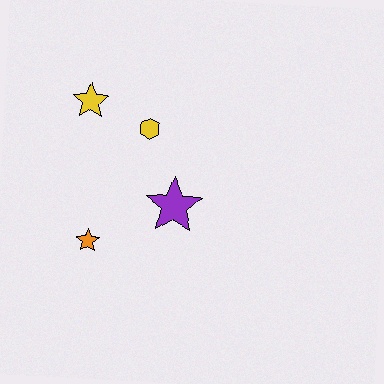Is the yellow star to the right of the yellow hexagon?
No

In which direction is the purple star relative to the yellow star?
The purple star is below the yellow star.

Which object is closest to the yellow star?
The yellow hexagon is closest to the yellow star.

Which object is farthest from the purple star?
The yellow star is farthest from the purple star.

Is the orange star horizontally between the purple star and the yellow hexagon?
No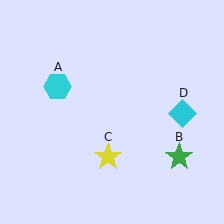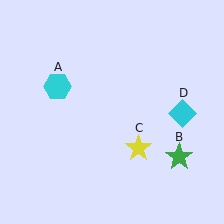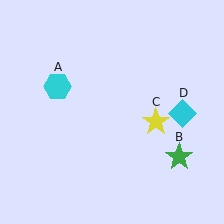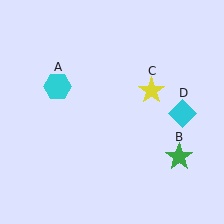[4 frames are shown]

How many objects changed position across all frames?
1 object changed position: yellow star (object C).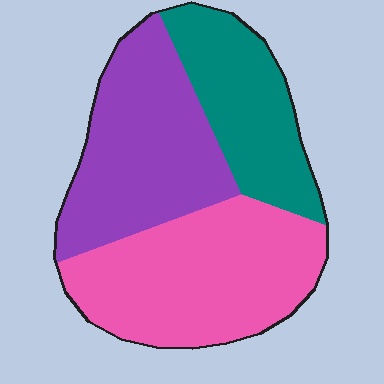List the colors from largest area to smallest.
From largest to smallest: pink, purple, teal.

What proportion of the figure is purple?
Purple takes up about one third (1/3) of the figure.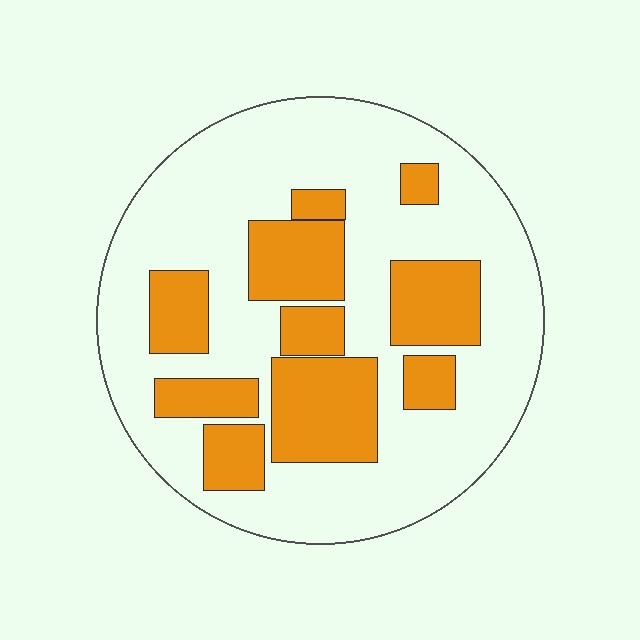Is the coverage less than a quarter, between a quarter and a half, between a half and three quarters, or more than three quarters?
Between a quarter and a half.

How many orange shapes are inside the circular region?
10.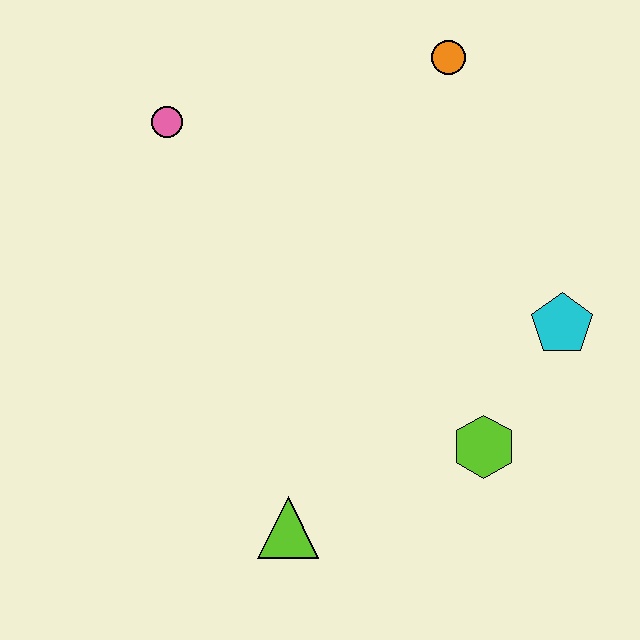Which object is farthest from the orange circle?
The lime triangle is farthest from the orange circle.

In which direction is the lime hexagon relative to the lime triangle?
The lime hexagon is to the right of the lime triangle.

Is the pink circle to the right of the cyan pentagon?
No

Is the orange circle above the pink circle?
Yes